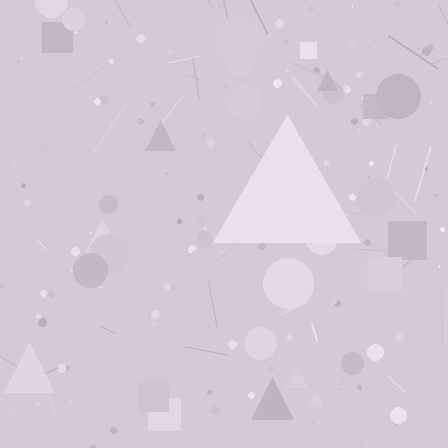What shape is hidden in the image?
A triangle is hidden in the image.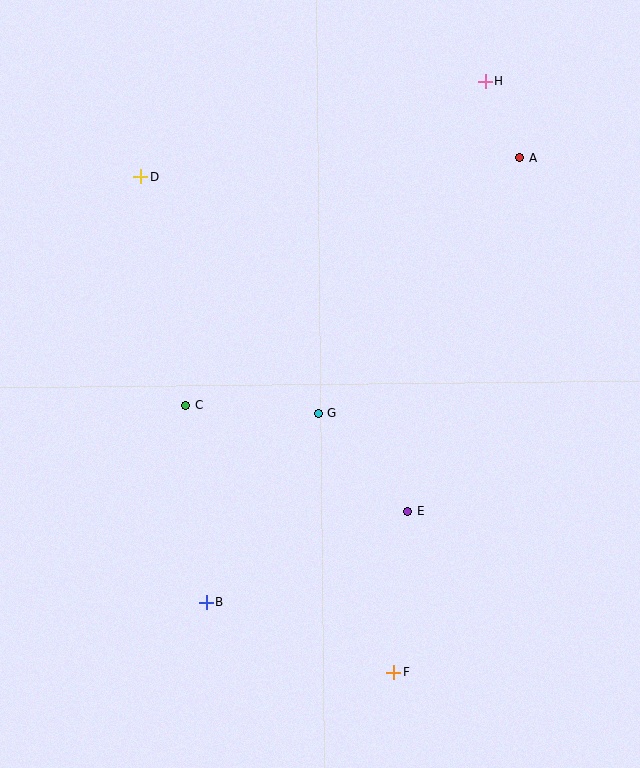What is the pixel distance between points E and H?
The distance between E and H is 436 pixels.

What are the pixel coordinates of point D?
Point D is at (141, 177).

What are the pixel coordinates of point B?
Point B is at (207, 603).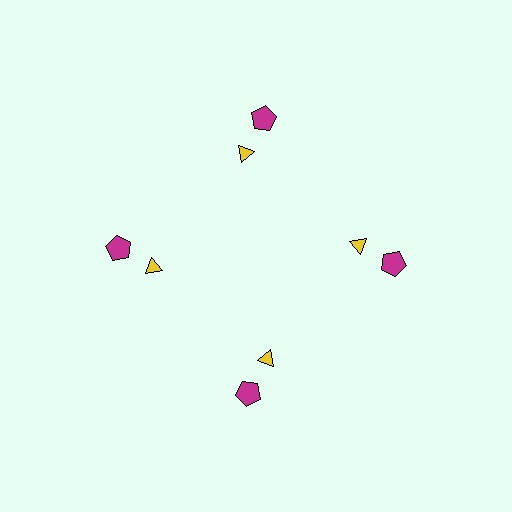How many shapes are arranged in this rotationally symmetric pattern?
There are 8 shapes, arranged in 4 groups of 2.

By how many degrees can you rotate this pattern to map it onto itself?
The pattern maps onto itself every 90 degrees of rotation.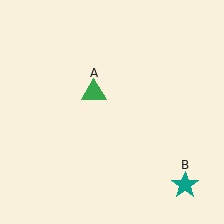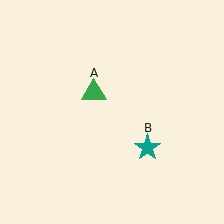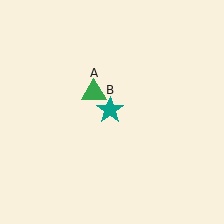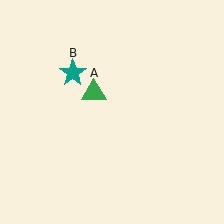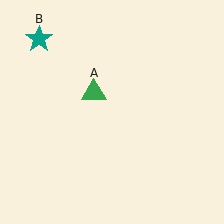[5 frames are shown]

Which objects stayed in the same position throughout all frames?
Green triangle (object A) remained stationary.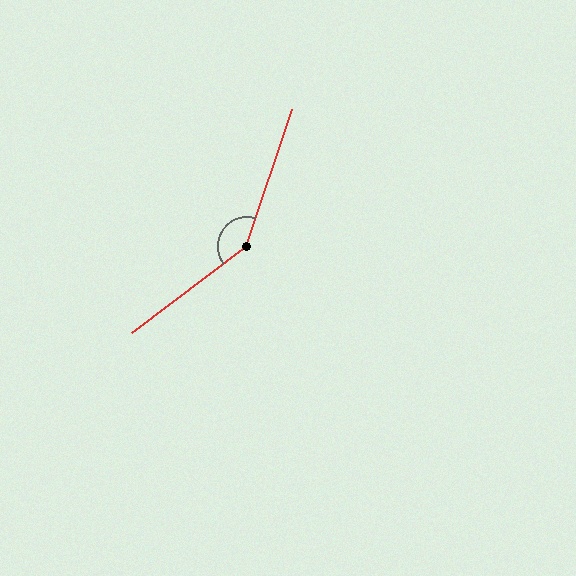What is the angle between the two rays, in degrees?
Approximately 145 degrees.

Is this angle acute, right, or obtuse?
It is obtuse.